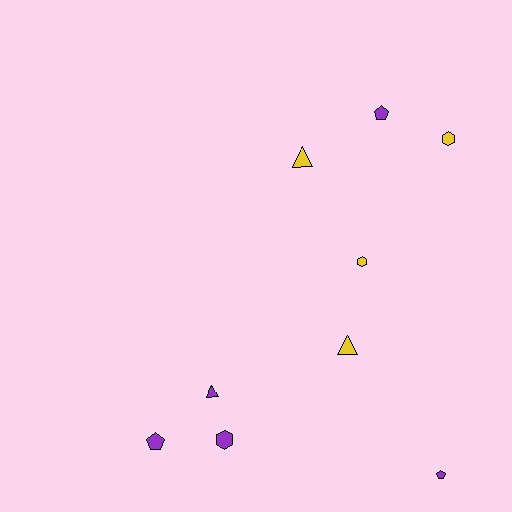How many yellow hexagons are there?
There are 2 yellow hexagons.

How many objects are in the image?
There are 9 objects.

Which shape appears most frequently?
Hexagon, with 3 objects.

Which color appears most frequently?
Purple, with 5 objects.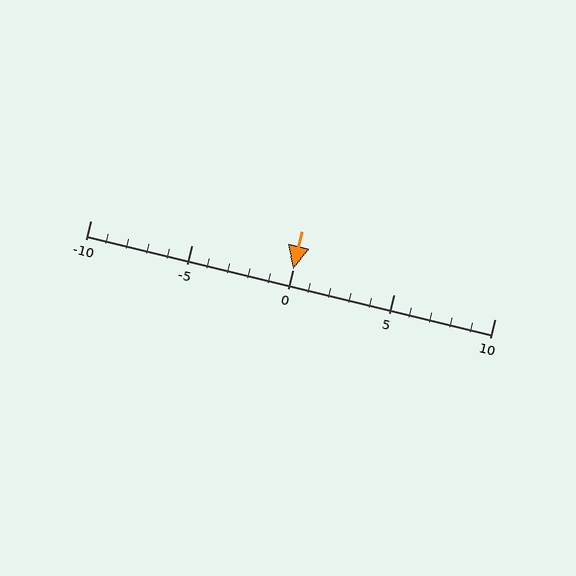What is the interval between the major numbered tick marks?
The major tick marks are spaced 5 units apart.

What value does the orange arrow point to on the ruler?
The orange arrow points to approximately 0.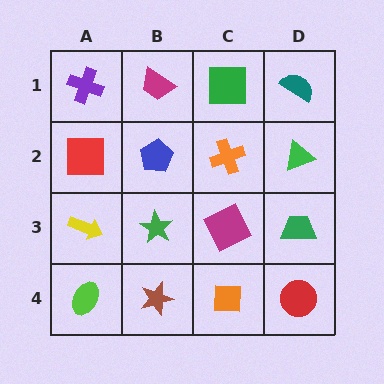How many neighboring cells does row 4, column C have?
3.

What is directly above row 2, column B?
A magenta trapezoid.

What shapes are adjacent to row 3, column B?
A blue pentagon (row 2, column B), a brown star (row 4, column B), a yellow arrow (row 3, column A), a magenta square (row 3, column C).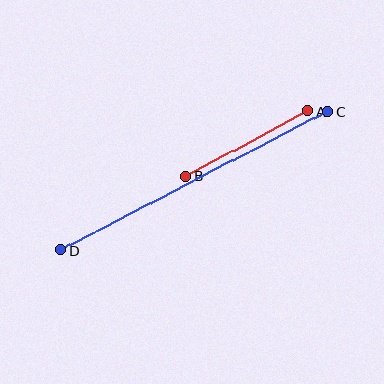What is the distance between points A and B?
The distance is approximately 138 pixels.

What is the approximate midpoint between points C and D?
The midpoint is at approximately (194, 181) pixels.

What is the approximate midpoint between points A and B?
The midpoint is at approximately (247, 143) pixels.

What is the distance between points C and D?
The distance is approximately 301 pixels.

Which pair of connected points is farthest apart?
Points C and D are farthest apart.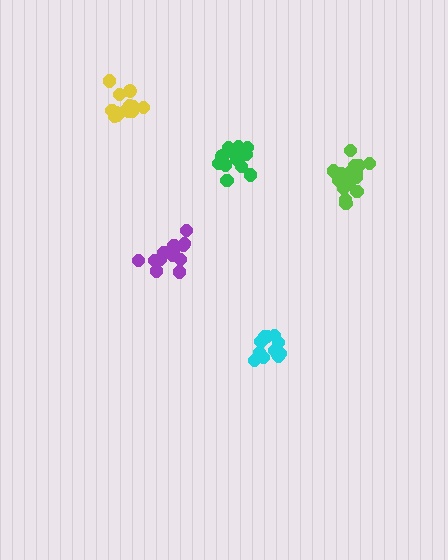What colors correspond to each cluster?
The clusters are colored: cyan, yellow, lime, purple, green.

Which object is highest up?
The yellow cluster is topmost.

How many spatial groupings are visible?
There are 5 spatial groupings.